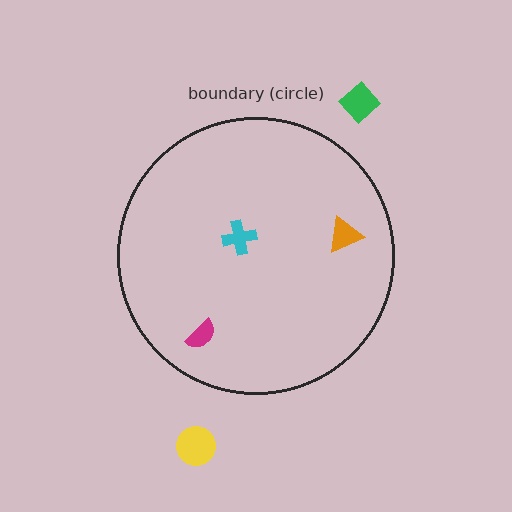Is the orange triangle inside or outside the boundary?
Inside.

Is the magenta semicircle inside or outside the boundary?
Inside.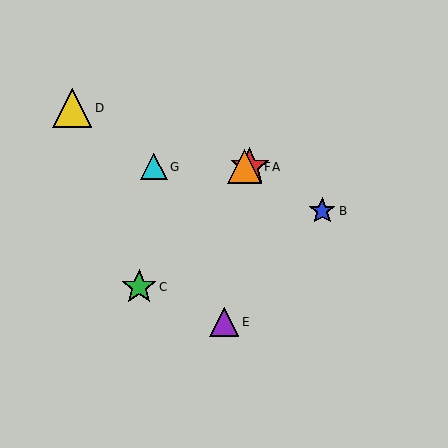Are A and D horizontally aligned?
No, A is at y≈167 and D is at y≈108.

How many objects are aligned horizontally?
3 objects (A, F, G) are aligned horizontally.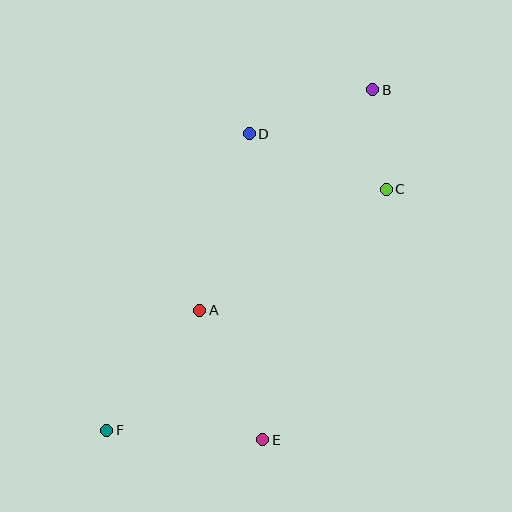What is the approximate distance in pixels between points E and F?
The distance between E and F is approximately 157 pixels.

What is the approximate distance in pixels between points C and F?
The distance between C and F is approximately 369 pixels.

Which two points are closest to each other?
Points B and C are closest to each other.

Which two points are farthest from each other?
Points B and F are farthest from each other.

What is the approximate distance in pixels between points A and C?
The distance between A and C is approximately 222 pixels.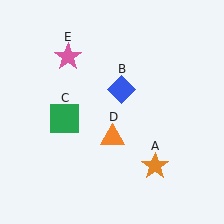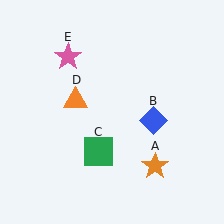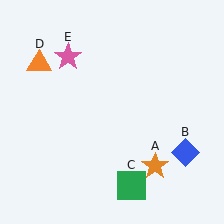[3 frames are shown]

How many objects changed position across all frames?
3 objects changed position: blue diamond (object B), green square (object C), orange triangle (object D).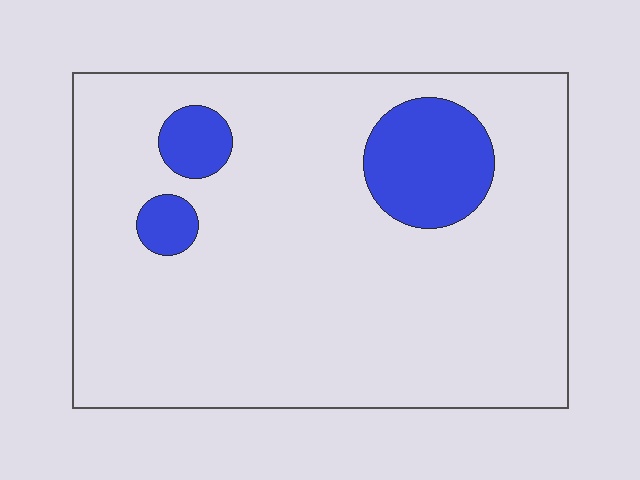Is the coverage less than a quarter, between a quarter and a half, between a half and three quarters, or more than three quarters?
Less than a quarter.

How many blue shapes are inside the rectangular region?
3.